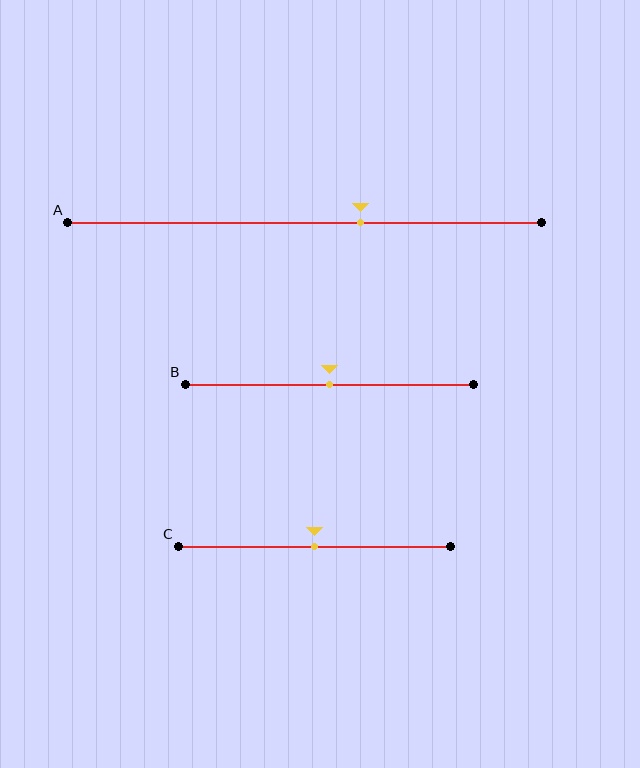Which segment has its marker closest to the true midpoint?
Segment B has its marker closest to the true midpoint.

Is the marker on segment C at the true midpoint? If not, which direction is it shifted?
Yes, the marker on segment C is at the true midpoint.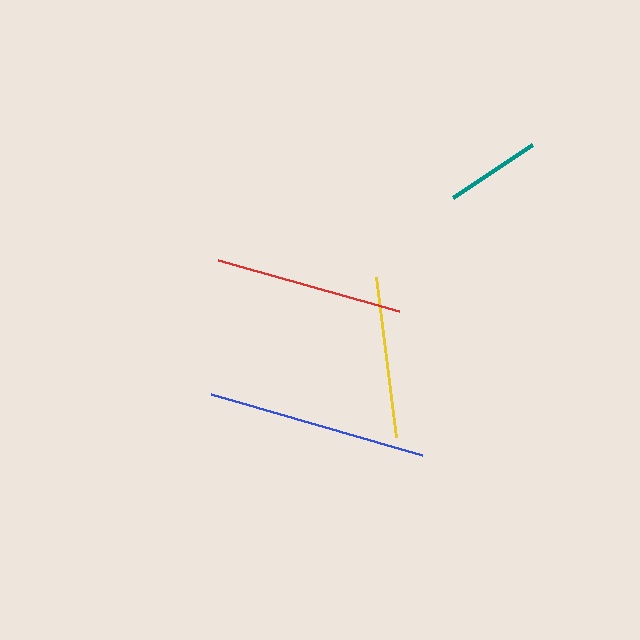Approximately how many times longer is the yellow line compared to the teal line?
The yellow line is approximately 1.7 times the length of the teal line.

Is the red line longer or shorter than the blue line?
The blue line is longer than the red line.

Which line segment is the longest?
The blue line is the longest at approximately 219 pixels.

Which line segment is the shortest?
The teal line is the shortest at approximately 95 pixels.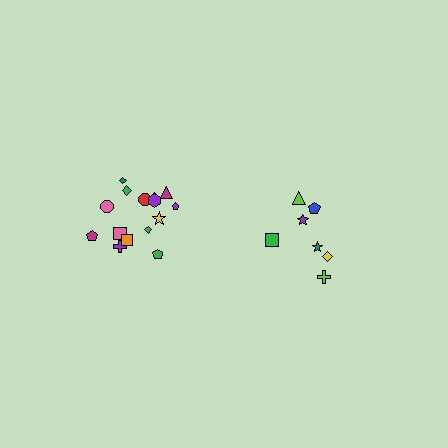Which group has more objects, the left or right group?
The left group.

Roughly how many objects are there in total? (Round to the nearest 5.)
Roughly 20 objects in total.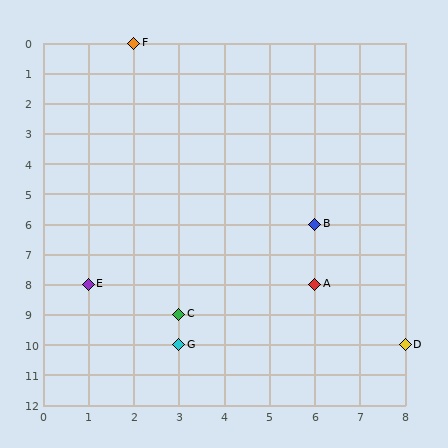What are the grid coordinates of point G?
Point G is at grid coordinates (3, 10).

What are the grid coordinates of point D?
Point D is at grid coordinates (8, 10).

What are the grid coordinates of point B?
Point B is at grid coordinates (6, 6).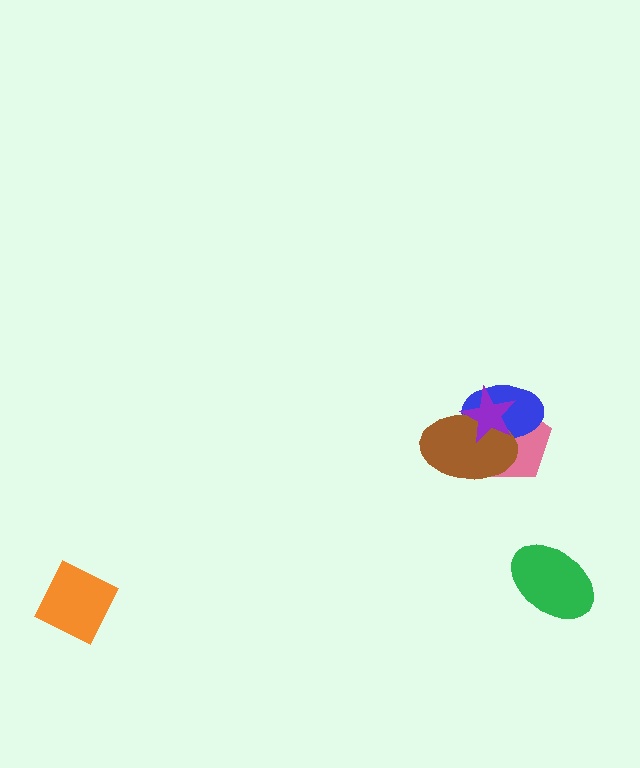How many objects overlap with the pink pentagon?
3 objects overlap with the pink pentagon.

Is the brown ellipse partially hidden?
Yes, it is partially covered by another shape.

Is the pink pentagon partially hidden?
Yes, it is partially covered by another shape.